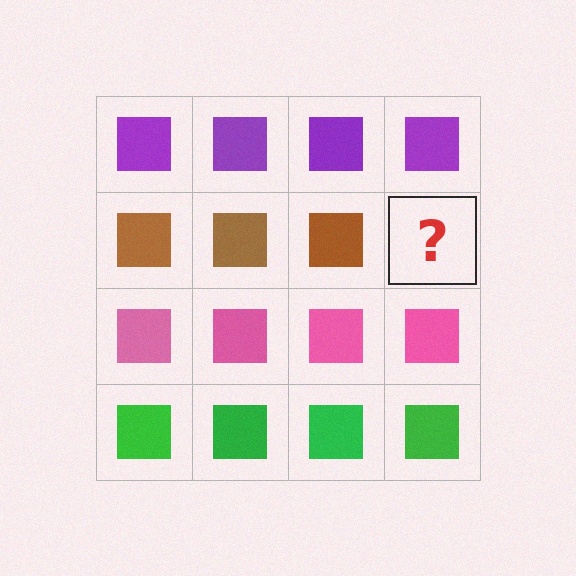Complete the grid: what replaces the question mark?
The question mark should be replaced with a brown square.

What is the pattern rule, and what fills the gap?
The rule is that each row has a consistent color. The gap should be filled with a brown square.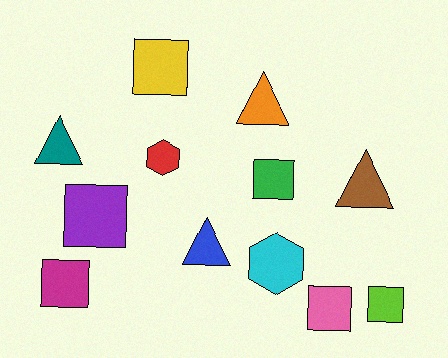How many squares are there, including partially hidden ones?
There are 6 squares.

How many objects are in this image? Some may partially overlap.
There are 12 objects.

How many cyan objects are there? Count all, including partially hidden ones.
There is 1 cyan object.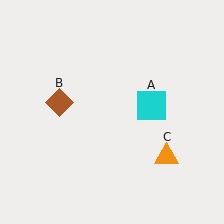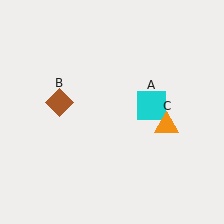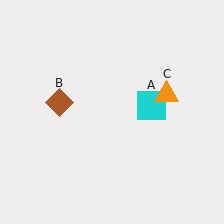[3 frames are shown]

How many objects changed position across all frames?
1 object changed position: orange triangle (object C).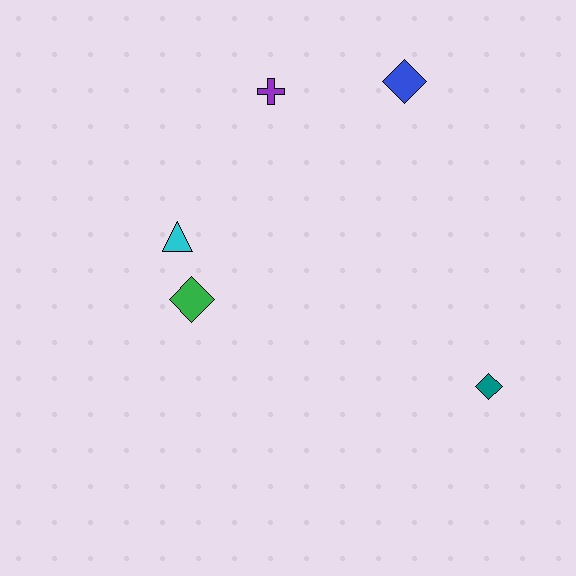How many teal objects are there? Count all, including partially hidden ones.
There is 1 teal object.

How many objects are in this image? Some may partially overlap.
There are 5 objects.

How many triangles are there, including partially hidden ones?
There is 1 triangle.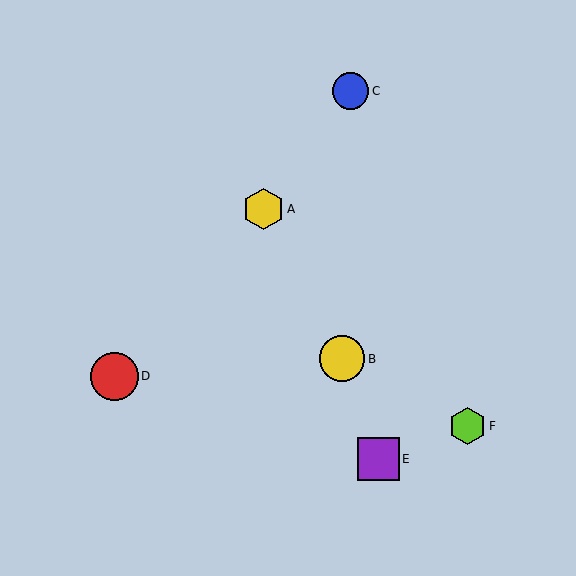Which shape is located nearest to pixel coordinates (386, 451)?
The purple square (labeled E) at (378, 459) is nearest to that location.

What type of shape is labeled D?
Shape D is a red circle.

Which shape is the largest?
The red circle (labeled D) is the largest.